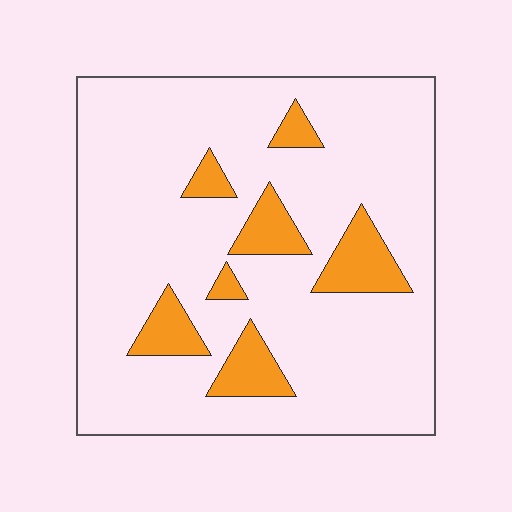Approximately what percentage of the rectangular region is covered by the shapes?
Approximately 15%.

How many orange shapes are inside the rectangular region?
7.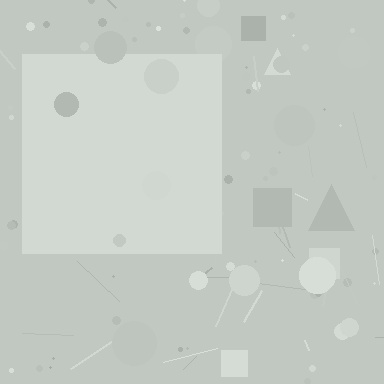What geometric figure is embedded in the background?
A square is embedded in the background.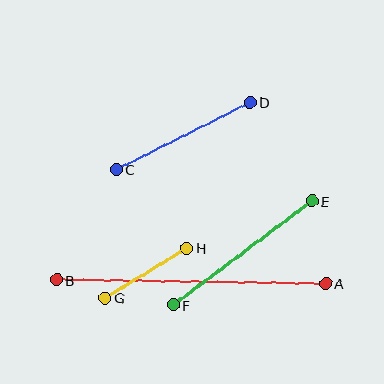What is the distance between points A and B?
The distance is approximately 269 pixels.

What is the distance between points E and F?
The distance is approximately 173 pixels.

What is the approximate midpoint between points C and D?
The midpoint is at approximately (183, 136) pixels.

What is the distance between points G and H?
The distance is approximately 96 pixels.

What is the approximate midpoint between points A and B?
The midpoint is at approximately (191, 281) pixels.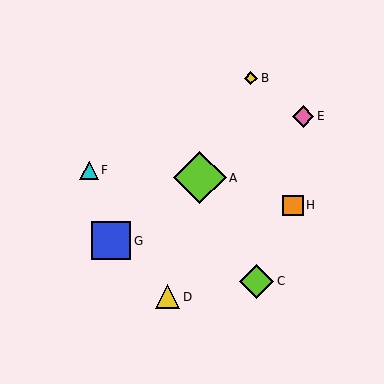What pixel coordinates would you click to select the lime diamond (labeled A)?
Click at (200, 178) to select the lime diamond A.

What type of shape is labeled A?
Shape A is a lime diamond.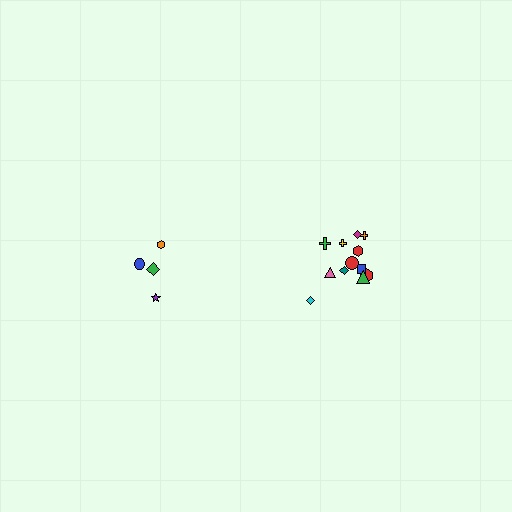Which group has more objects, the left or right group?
The right group.